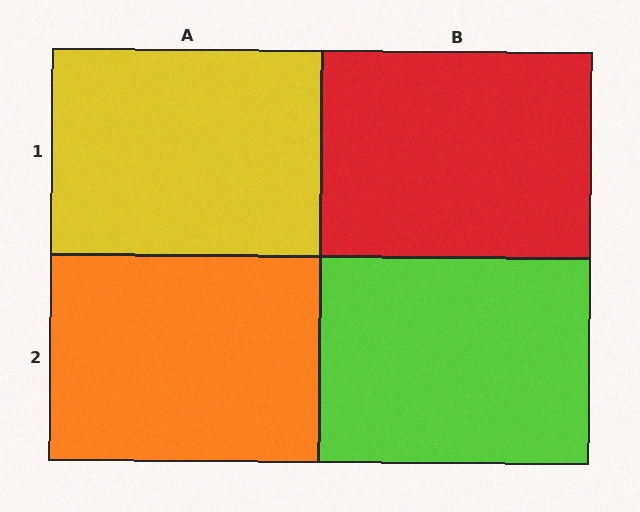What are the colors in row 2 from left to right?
Orange, lime.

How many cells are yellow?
1 cell is yellow.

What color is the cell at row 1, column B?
Red.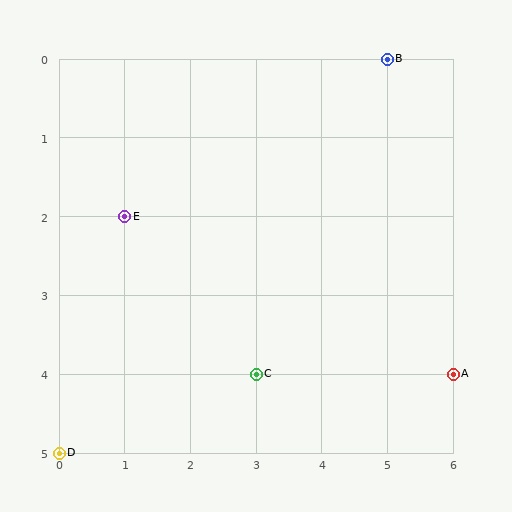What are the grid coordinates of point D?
Point D is at grid coordinates (0, 5).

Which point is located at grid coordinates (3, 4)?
Point C is at (3, 4).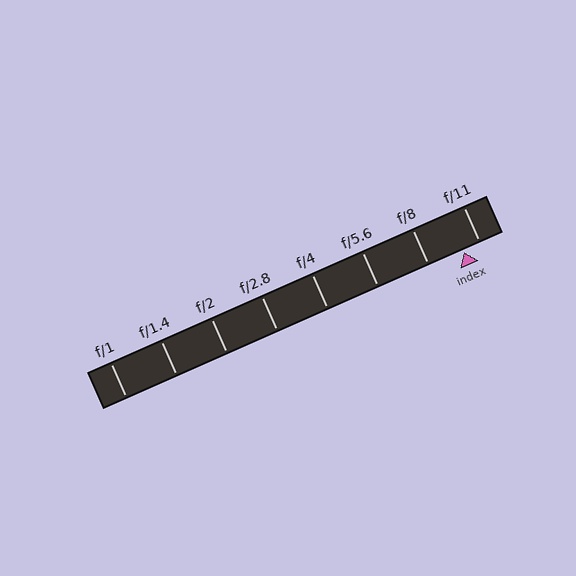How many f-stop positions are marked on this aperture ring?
There are 8 f-stop positions marked.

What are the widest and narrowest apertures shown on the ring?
The widest aperture shown is f/1 and the narrowest is f/11.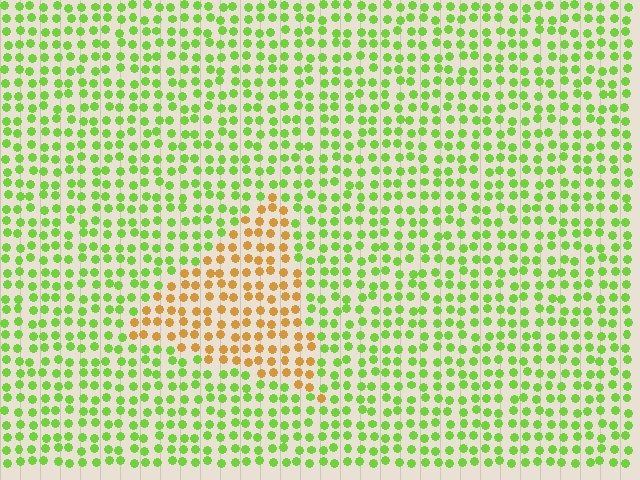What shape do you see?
I see a triangle.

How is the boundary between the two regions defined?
The boundary is defined purely by a slight shift in hue (about 63 degrees). Spacing, size, and orientation are identical on both sides.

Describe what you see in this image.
The image is filled with small lime elements in a uniform arrangement. A triangle-shaped region is visible where the elements are tinted to a slightly different hue, forming a subtle color boundary.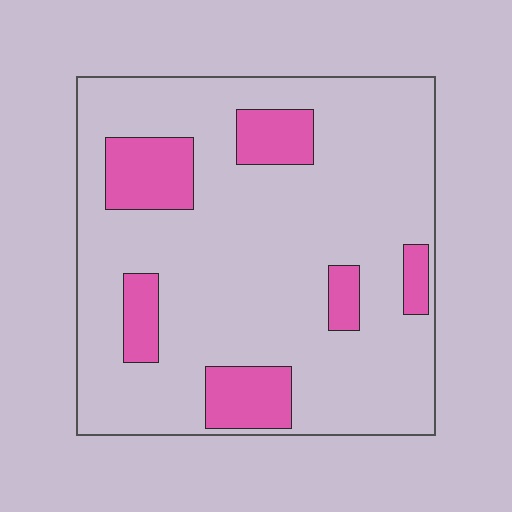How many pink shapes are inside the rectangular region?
6.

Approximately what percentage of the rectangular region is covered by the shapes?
Approximately 20%.